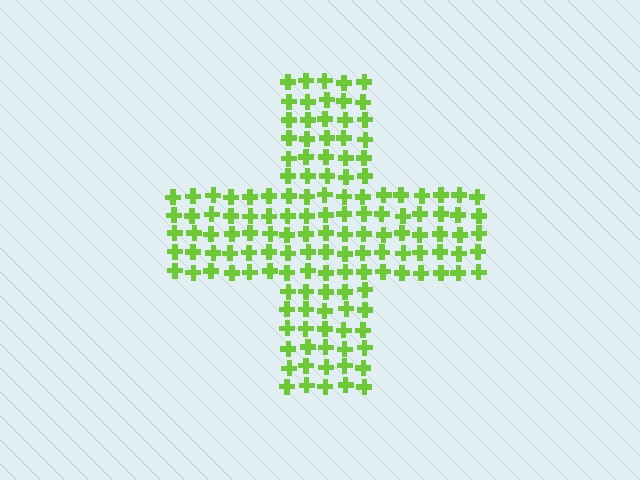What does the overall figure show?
The overall figure shows a cross.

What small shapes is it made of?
It is made of small crosses.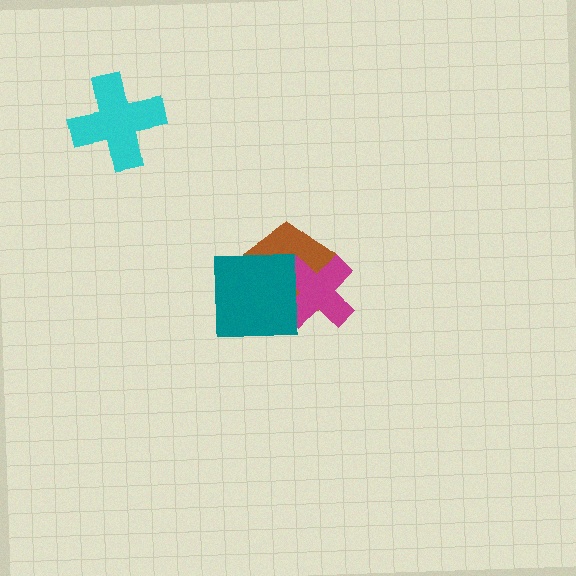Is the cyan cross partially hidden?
No, no other shape covers it.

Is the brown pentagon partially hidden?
Yes, it is partially covered by another shape.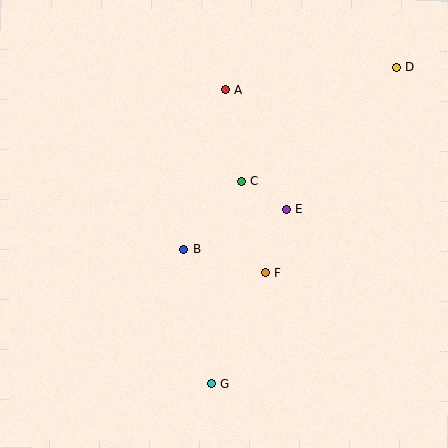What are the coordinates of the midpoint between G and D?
The midpoint between G and D is at (304, 226).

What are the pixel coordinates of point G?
Point G is at (211, 384).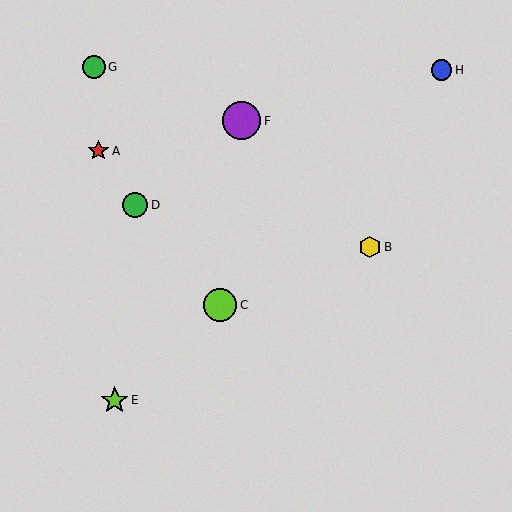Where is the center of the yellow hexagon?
The center of the yellow hexagon is at (370, 247).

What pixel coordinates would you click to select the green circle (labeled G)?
Click at (94, 67) to select the green circle G.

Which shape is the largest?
The purple circle (labeled F) is the largest.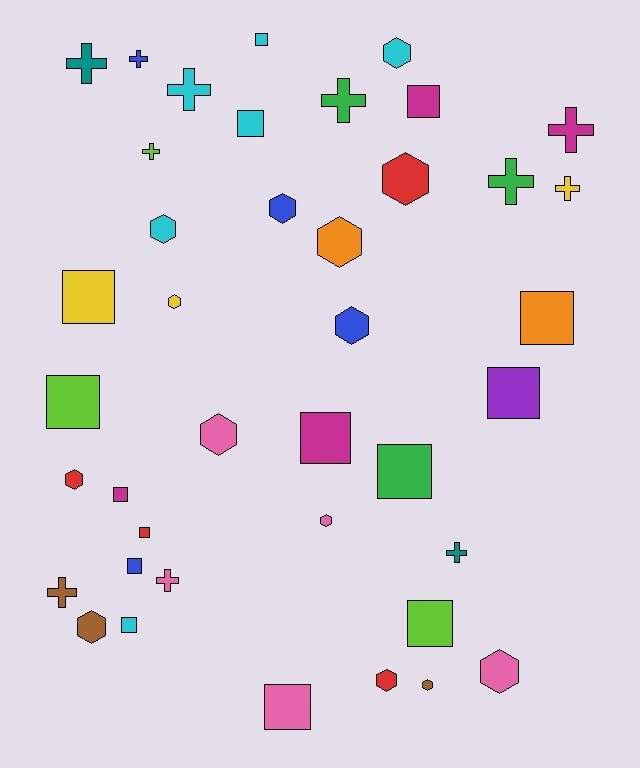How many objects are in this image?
There are 40 objects.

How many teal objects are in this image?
There are 2 teal objects.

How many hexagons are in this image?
There are 14 hexagons.